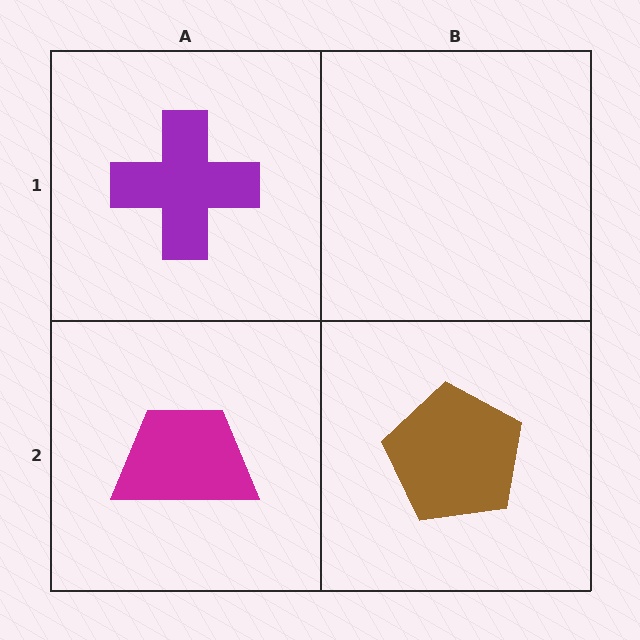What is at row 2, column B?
A brown pentagon.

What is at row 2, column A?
A magenta trapezoid.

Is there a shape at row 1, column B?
No, that cell is empty.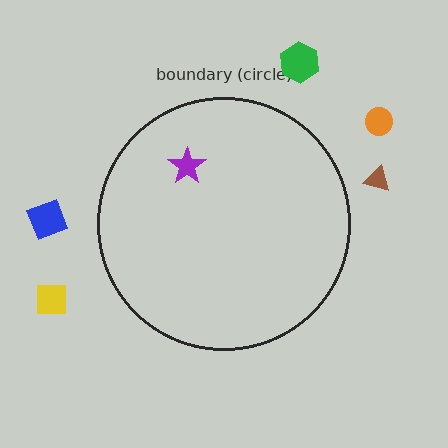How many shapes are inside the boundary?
1 inside, 5 outside.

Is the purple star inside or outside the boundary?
Inside.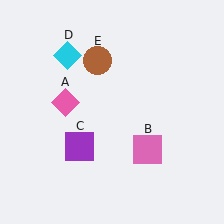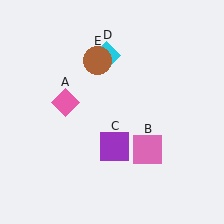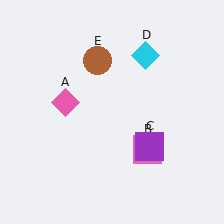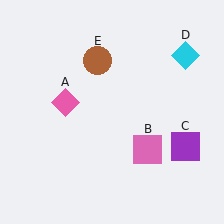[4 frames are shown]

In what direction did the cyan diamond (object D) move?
The cyan diamond (object D) moved right.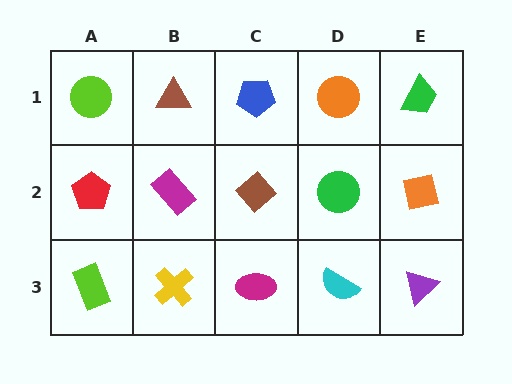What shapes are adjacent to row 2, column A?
A lime circle (row 1, column A), a lime rectangle (row 3, column A), a magenta rectangle (row 2, column B).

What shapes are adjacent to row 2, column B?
A brown triangle (row 1, column B), a yellow cross (row 3, column B), a red pentagon (row 2, column A), a brown diamond (row 2, column C).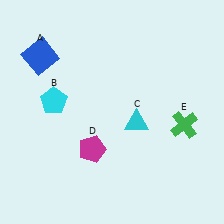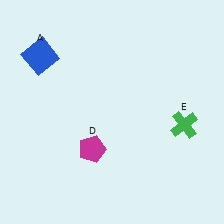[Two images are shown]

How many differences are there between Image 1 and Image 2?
There are 2 differences between the two images.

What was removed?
The cyan pentagon (B), the cyan triangle (C) were removed in Image 2.